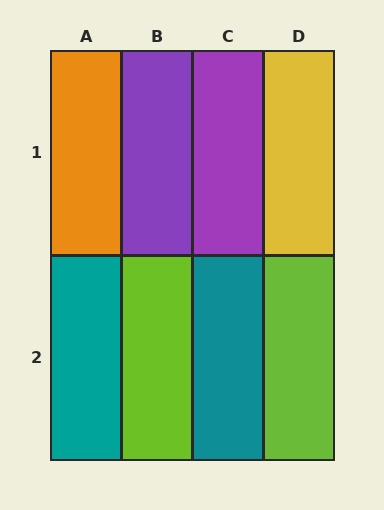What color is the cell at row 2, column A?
Teal.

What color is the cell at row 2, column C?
Teal.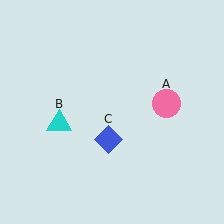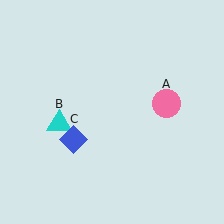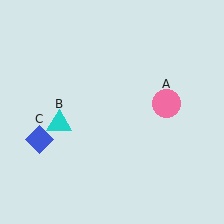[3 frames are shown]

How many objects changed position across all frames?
1 object changed position: blue diamond (object C).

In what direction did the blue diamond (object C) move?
The blue diamond (object C) moved left.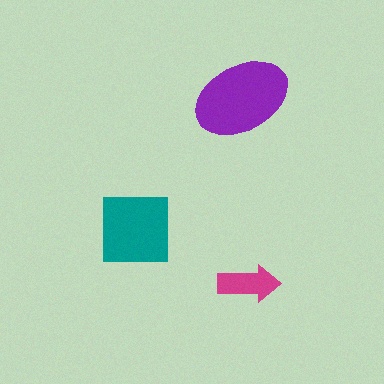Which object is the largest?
The purple ellipse.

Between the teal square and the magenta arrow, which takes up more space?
The teal square.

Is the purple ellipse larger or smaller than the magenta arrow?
Larger.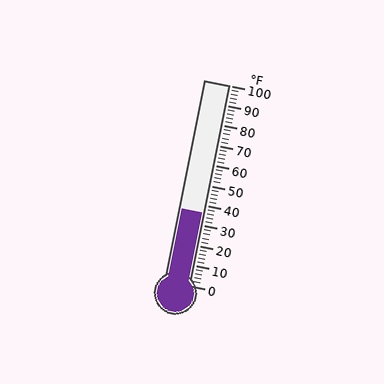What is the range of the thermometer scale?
The thermometer scale ranges from 0°F to 100°F.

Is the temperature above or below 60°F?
The temperature is below 60°F.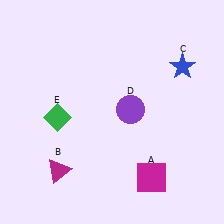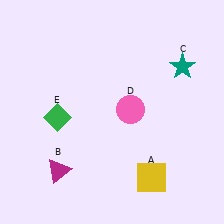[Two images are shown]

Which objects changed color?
A changed from magenta to yellow. C changed from blue to teal. D changed from purple to pink.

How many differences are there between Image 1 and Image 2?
There are 3 differences between the two images.